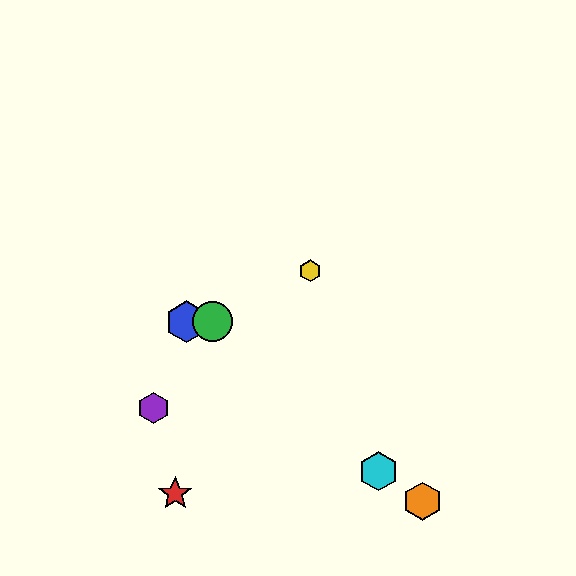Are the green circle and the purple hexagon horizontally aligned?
No, the green circle is at y≈322 and the purple hexagon is at y≈408.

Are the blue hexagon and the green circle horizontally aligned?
Yes, both are at y≈322.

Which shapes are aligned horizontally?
The blue hexagon, the green circle are aligned horizontally.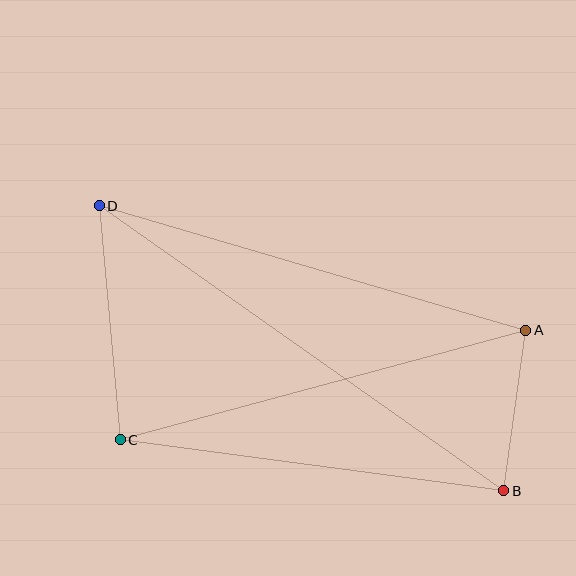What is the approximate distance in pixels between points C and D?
The distance between C and D is approximately 235 pixels.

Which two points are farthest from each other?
Points B and D are farthest from each other.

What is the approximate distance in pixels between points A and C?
The distance between A and C is approximately 420 pixels.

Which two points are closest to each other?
Points A and B are closest to each other.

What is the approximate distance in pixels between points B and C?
The distance between B and C is approximately 387 pixels.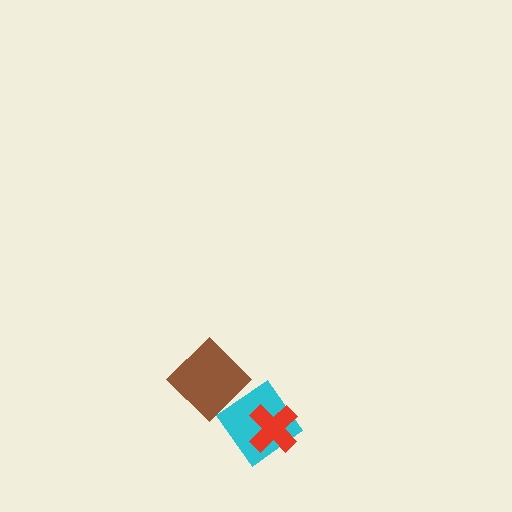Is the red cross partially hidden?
No, no other shape covers it.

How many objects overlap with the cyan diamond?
1 object overlaps with the cyan diamond.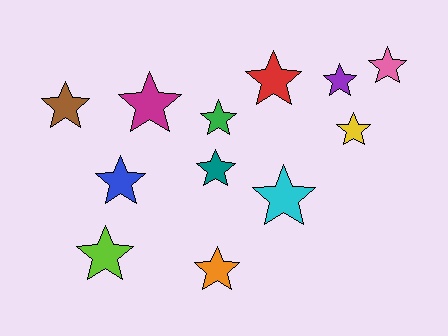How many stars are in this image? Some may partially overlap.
There are 12 stars.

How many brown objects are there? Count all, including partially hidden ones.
There is 1 brown object.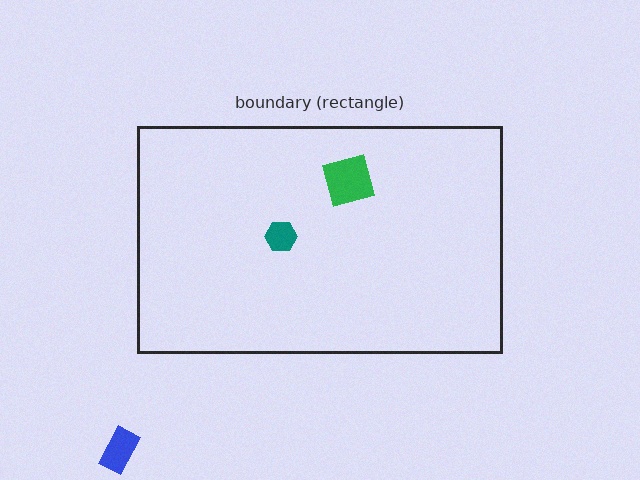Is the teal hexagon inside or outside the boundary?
Inside.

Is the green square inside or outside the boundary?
Inside.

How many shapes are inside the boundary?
2 inside, 1 outside.